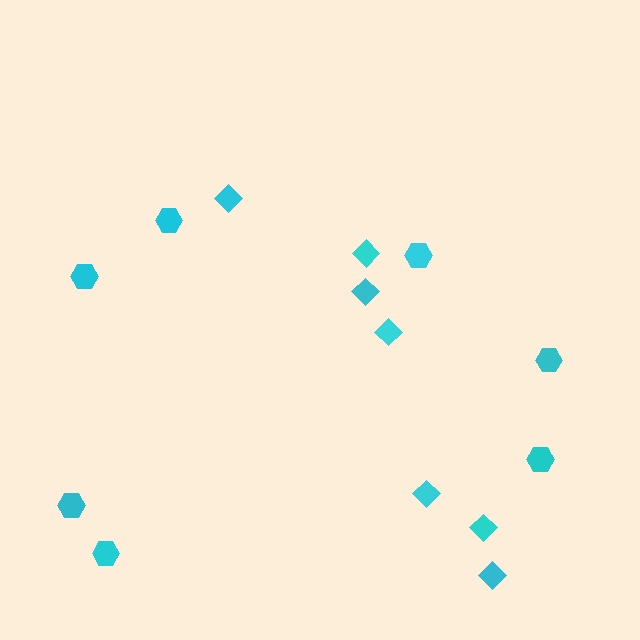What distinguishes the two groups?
There are 2 groups: one group of diamonds (7) and one group of hexagons (7).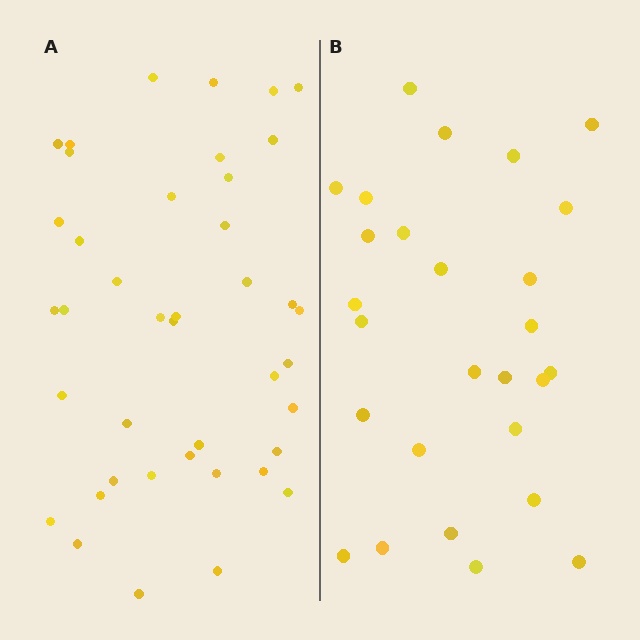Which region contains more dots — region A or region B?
Region A (the left region) has more dots.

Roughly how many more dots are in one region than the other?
Region A has approximately 15 more dots than region B.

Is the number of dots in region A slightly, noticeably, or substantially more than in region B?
Region A has substantially more. The ratio is roughly 1.5 to 1.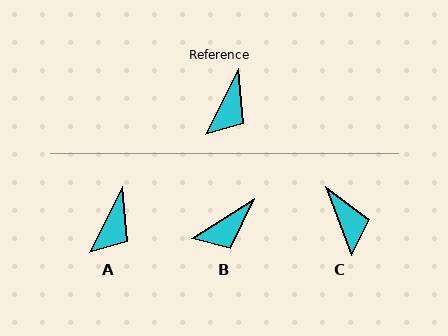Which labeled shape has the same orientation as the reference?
A.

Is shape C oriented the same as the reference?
No, it is off by about 47 degrees.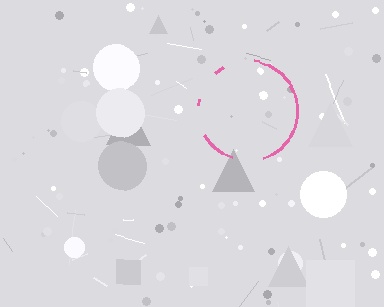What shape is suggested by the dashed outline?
The dashed outline suggests a circle.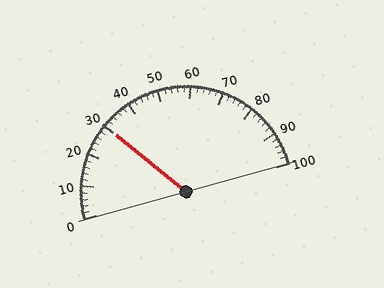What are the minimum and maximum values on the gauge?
The gauge ranges from 0 to 100.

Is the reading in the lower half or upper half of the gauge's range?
The reading is in the lower half of the range (0 to 100).